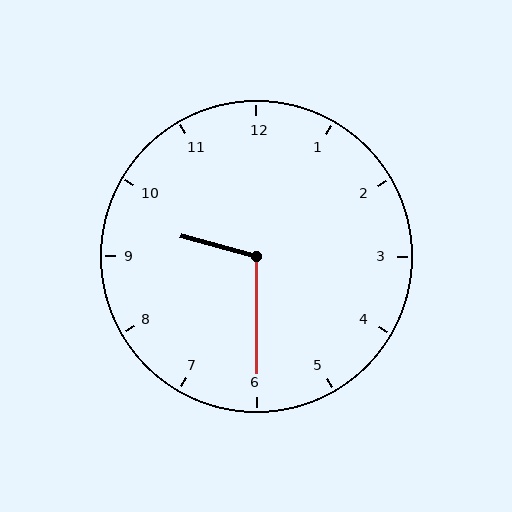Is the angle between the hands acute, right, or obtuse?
It is obtuse.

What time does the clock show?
9:30.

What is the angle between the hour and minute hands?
Approximately 105 degrees.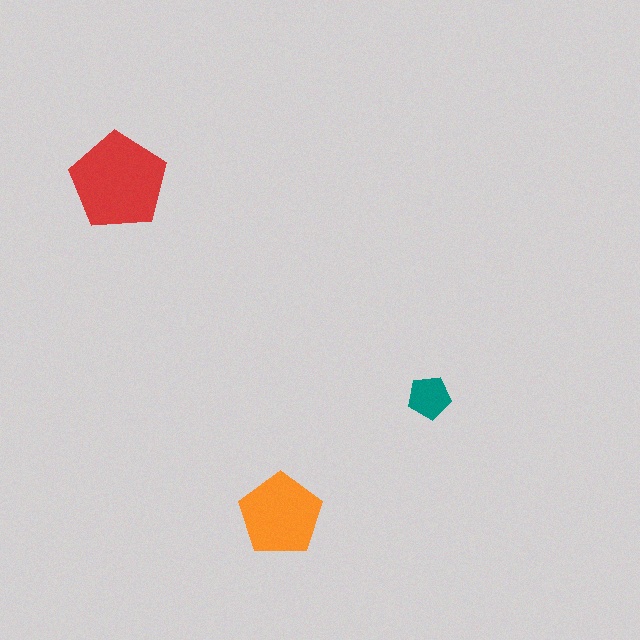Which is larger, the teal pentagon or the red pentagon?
The red one.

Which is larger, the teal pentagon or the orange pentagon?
The orange one.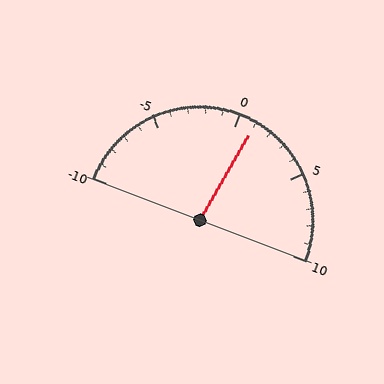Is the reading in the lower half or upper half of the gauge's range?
The reading is in the upper half of the range (-10 to 10).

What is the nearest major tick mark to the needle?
The nearest major tick mark is 0.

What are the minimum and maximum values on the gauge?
The gauge ranges from -10 to 10.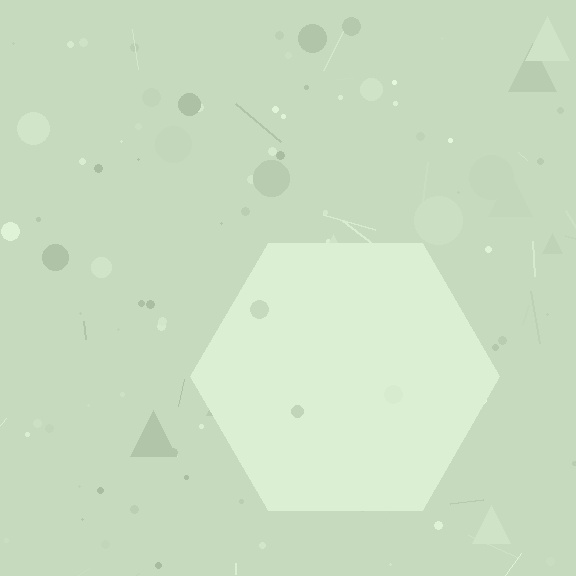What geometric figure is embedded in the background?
A hexagon is embedded in the background.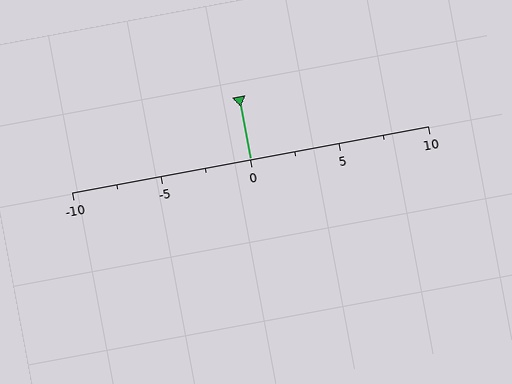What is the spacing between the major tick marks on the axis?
The major ticks are spaced 5 apart.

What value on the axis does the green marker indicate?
The marker indicates approximately 0.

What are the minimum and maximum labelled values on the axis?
The axis runs from -10 to 10.